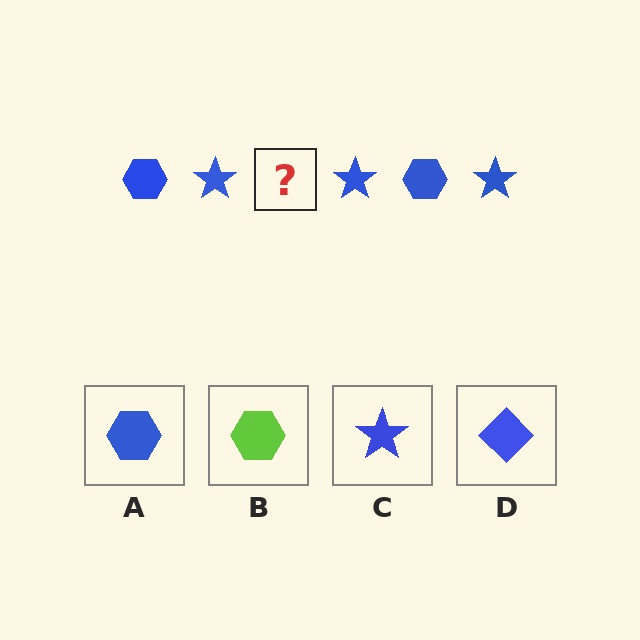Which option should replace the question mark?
Option A.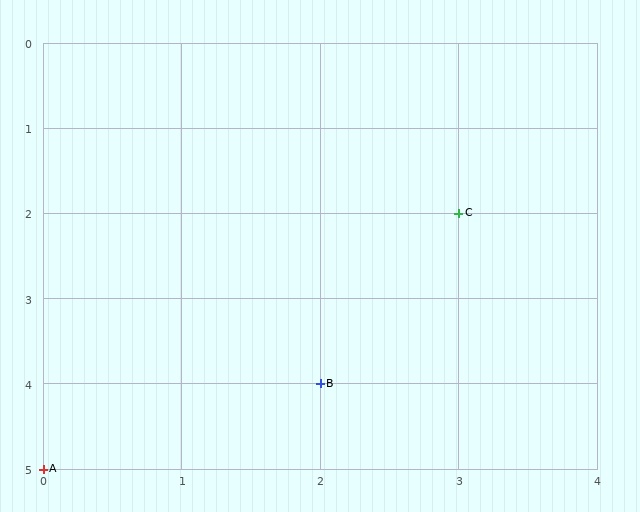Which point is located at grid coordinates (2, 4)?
Point B is at (2, 4).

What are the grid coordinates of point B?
Point B is at grid coordinates (2, 4).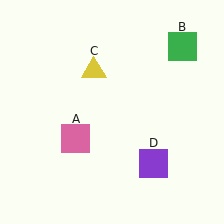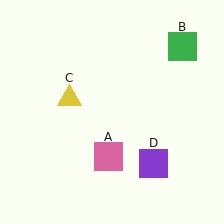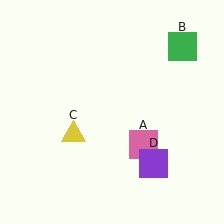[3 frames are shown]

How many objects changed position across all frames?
2 objects changed position: pink square (object A), yellow triangle (object C).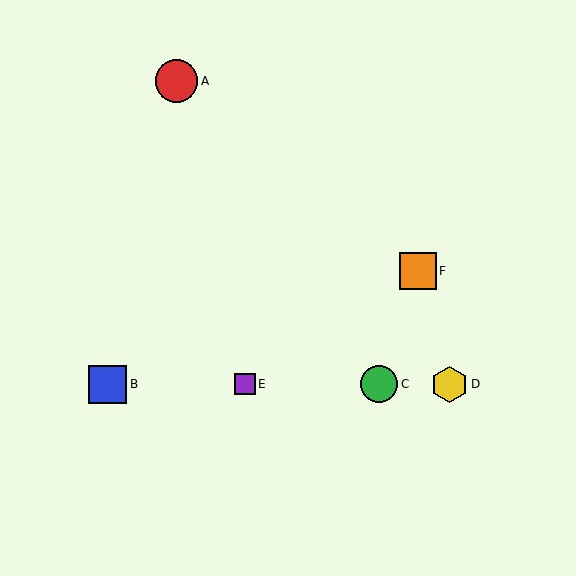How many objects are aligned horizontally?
4 objects (B, C, D, E) are aligned horizontally.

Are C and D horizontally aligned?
Yes, both are at y≈384.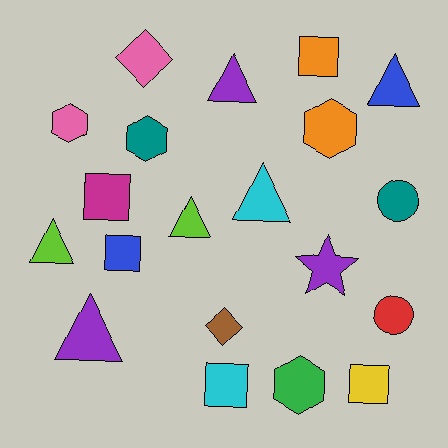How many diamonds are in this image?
There are 2 diamonds.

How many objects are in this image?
There are 20 objects.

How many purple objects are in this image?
There are 3 purple objects.